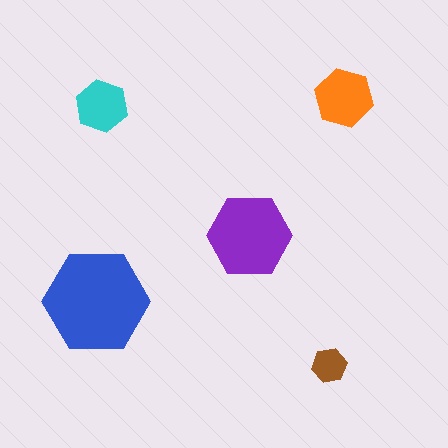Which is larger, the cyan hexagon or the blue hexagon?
The blue one.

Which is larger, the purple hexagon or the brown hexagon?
The purple one.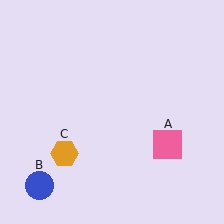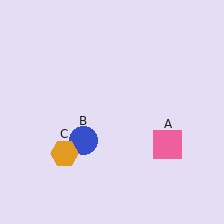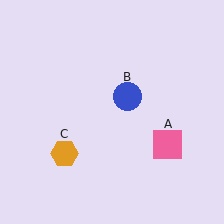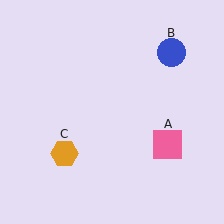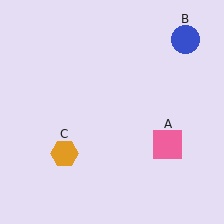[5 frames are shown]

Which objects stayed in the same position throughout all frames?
Pink square (object A) and orange hexagon (object C) remained stationary.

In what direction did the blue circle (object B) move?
The blue circle (object B) moved up and to the right.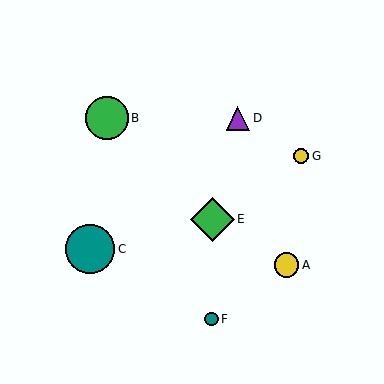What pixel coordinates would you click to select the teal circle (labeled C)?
Click at (90, 249) to select the teal circle C.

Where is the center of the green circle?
The center of the green circle is at (107, 118).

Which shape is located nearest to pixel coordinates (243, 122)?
The purple triangle (labeled D) at (238, 118) is nearest to that location.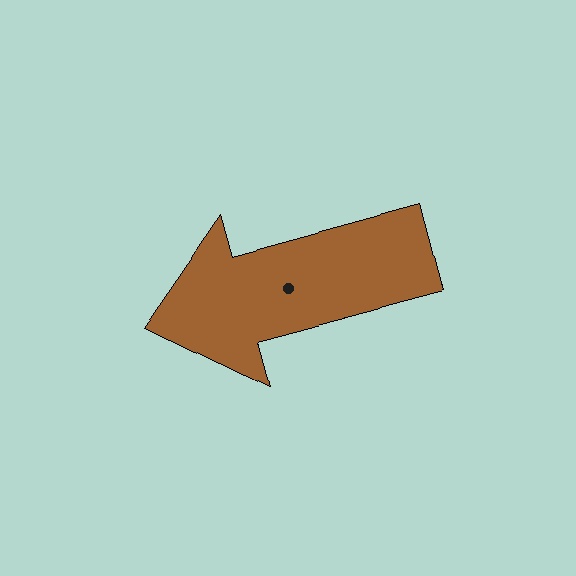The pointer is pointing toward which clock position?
Roughly 8 o'clock.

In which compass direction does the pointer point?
West.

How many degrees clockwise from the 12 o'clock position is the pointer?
Approximately 255 degrees.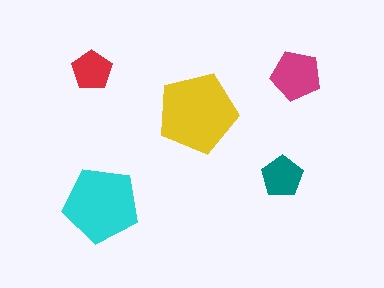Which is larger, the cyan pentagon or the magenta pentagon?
The cyan one.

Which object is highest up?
The red pentagon is topmost.